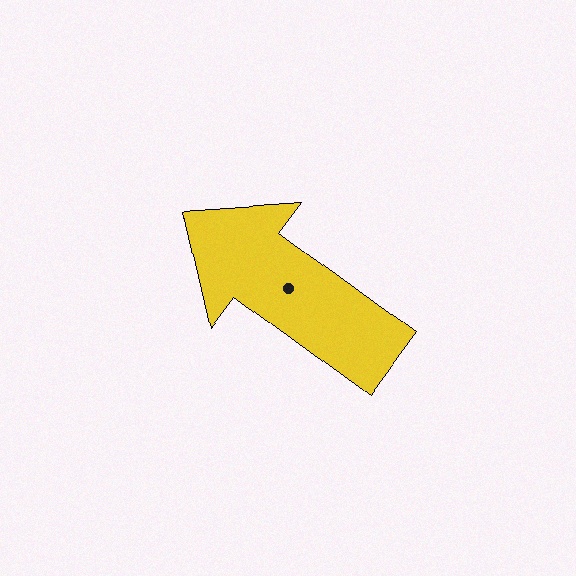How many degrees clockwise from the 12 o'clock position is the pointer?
Approximately 306 degrees.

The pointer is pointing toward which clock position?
Roughly 10 o'clock.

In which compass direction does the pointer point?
Northwest.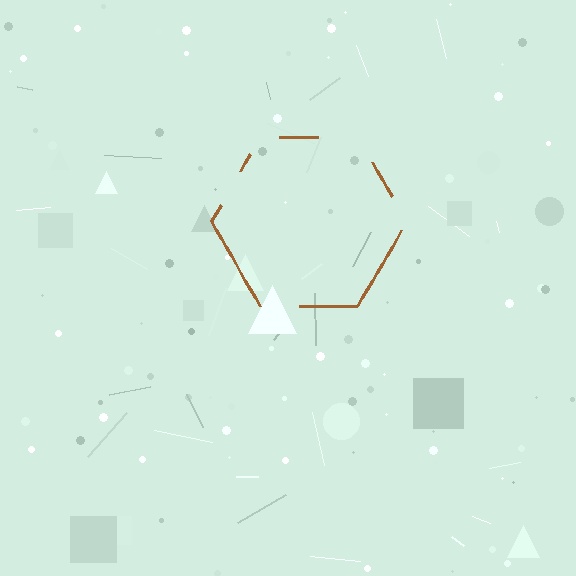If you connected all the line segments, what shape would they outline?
They would outline a hexagon.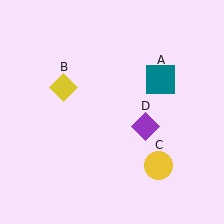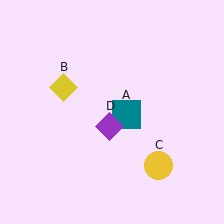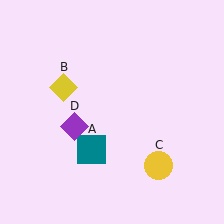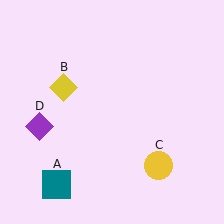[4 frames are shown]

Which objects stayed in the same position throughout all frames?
Yellow diamond (object B) and yellow circle (object C) remained stationary.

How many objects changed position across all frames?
2 objects changed position: teal square (object A), purple diamond (object D).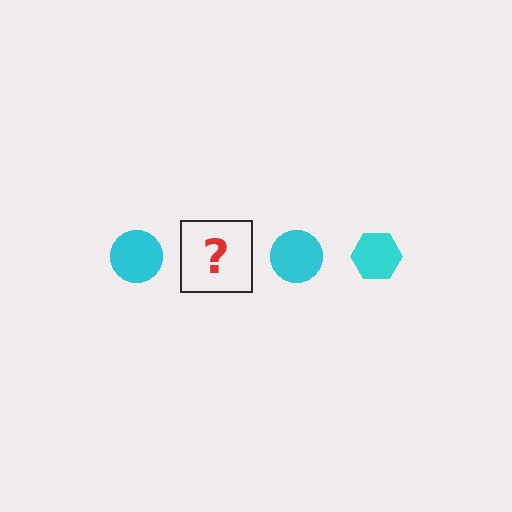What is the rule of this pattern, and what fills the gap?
The rule is that the pattern cycles through circle, hexagon shapes in cyan. The gap should be filled with a cyan hexagon.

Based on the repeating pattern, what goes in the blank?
The blank should be a cyan hexagon.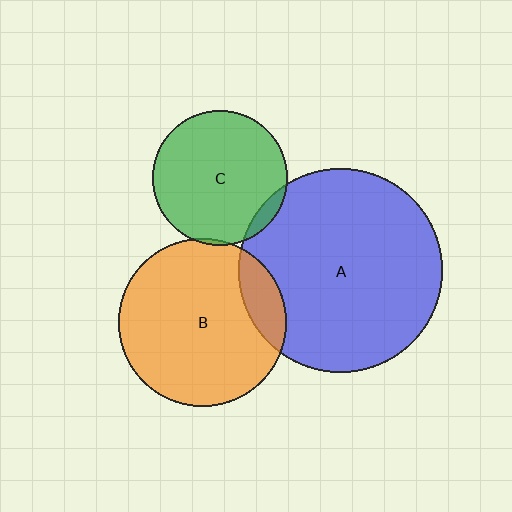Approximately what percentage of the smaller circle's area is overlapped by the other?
Approximately 5%.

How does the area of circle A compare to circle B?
Approximately 1.5 times.